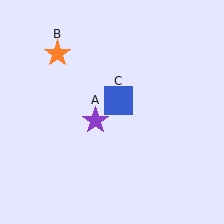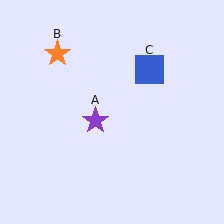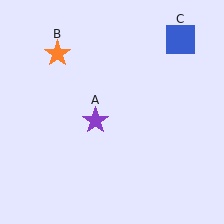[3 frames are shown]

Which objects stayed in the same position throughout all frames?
Purple star (object A) and orange star (object B) remained stationary.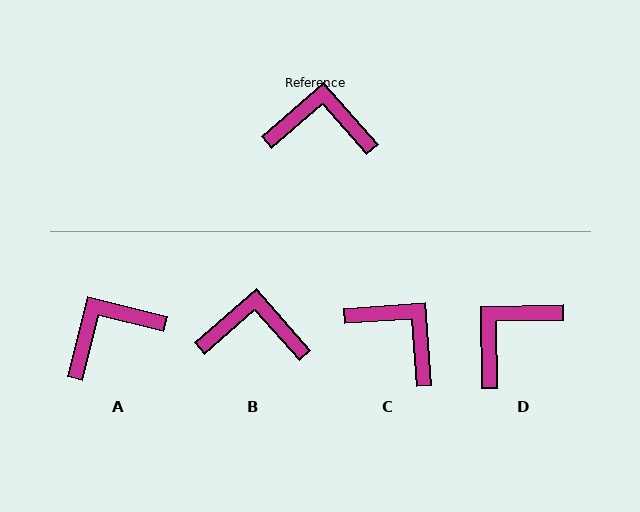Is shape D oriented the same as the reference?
No, it is off by about 50 degrees.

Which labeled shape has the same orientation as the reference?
B.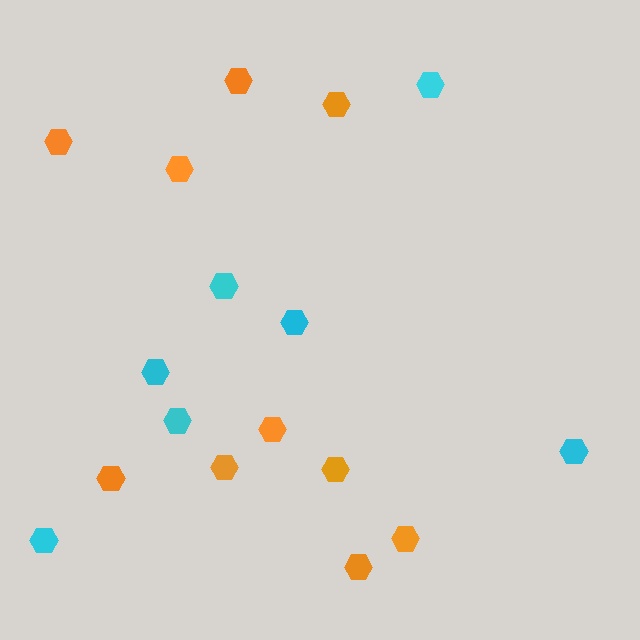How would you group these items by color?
There are 2 groups: one group of orange hexagons (10) and one group of cyan hexagons (7).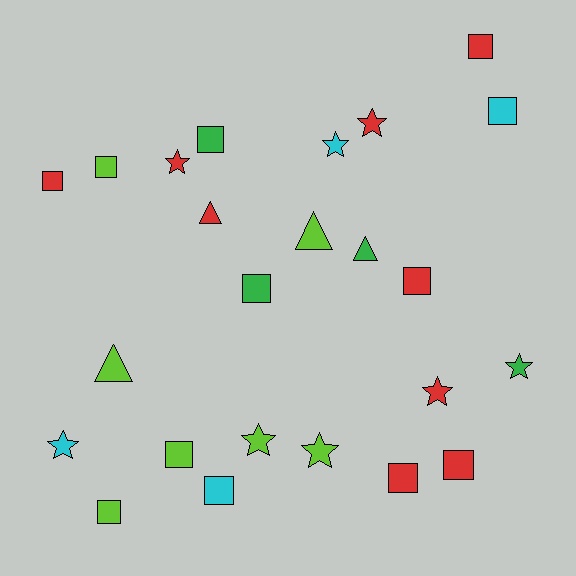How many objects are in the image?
There are 24 objects.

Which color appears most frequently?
Red, with 9 objects.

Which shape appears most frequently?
Square, with 12 objects.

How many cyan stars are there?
There are 2 cyan stars.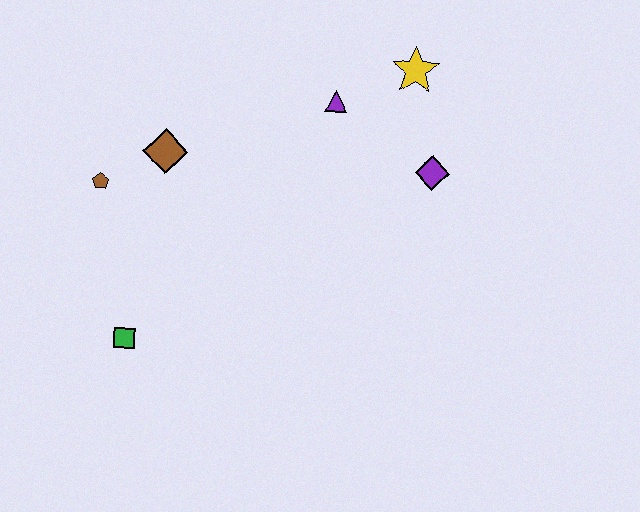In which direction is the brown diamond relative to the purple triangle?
The brown diamond is to the left of the purple triangle.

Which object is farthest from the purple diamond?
The green square is farthest from the purple diamond.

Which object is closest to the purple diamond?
The yellow star is closest to the purple diamond.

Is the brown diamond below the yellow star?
Yes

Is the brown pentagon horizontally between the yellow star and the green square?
No